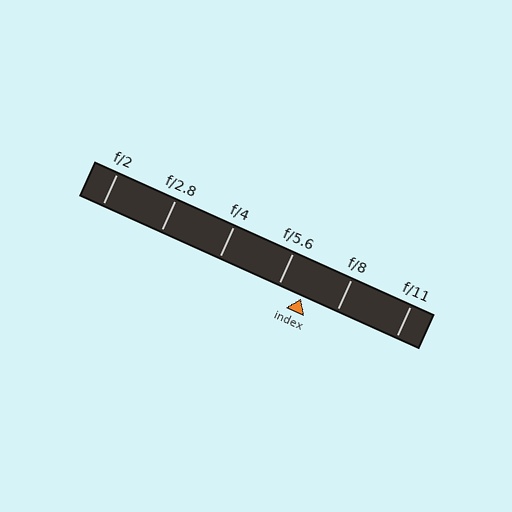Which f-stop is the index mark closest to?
The index mark is closest to f/5.6.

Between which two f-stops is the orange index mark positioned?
The index mark is between f/5.6 and f/8.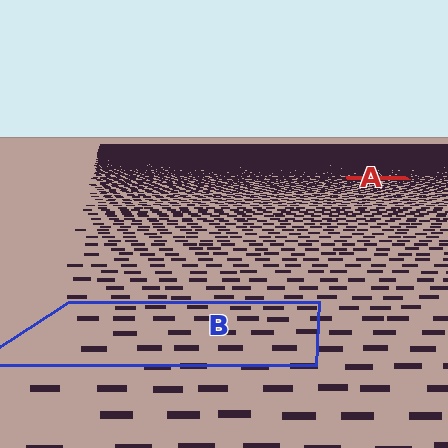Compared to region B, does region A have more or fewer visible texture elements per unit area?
Region A has more texture elements per unit area — they are packed more densely because it is farther away.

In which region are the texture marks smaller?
The texture marks are smaller in region A, because it is farther away.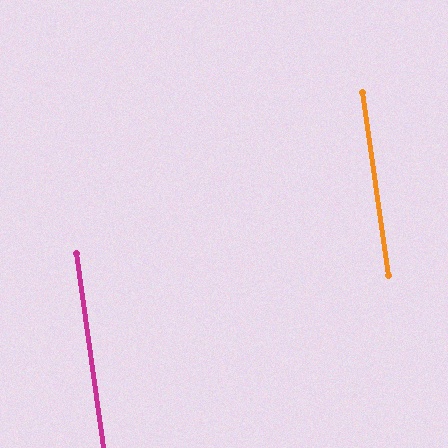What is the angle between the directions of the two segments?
Approximately 0 degrees.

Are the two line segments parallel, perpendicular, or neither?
Parallel — their directions differ by only 0.2°.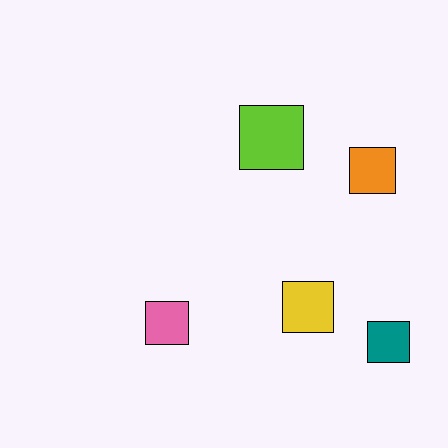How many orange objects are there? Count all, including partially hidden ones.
There is 1 orange object.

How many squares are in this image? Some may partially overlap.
There are 5 squares.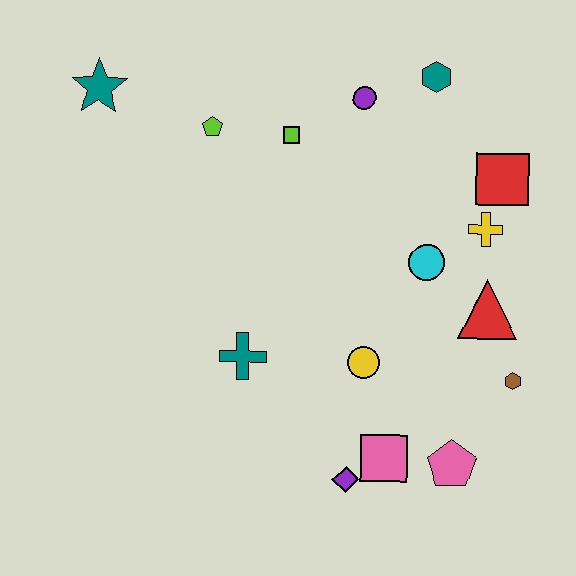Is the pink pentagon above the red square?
No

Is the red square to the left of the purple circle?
No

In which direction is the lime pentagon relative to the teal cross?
The lime pentagon is above the teal cross.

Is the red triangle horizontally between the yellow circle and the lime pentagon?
No